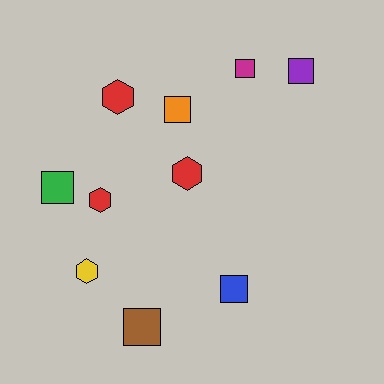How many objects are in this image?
There are 10 objects.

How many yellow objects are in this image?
There is 1 yellow object.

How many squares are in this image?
There are 6 squares.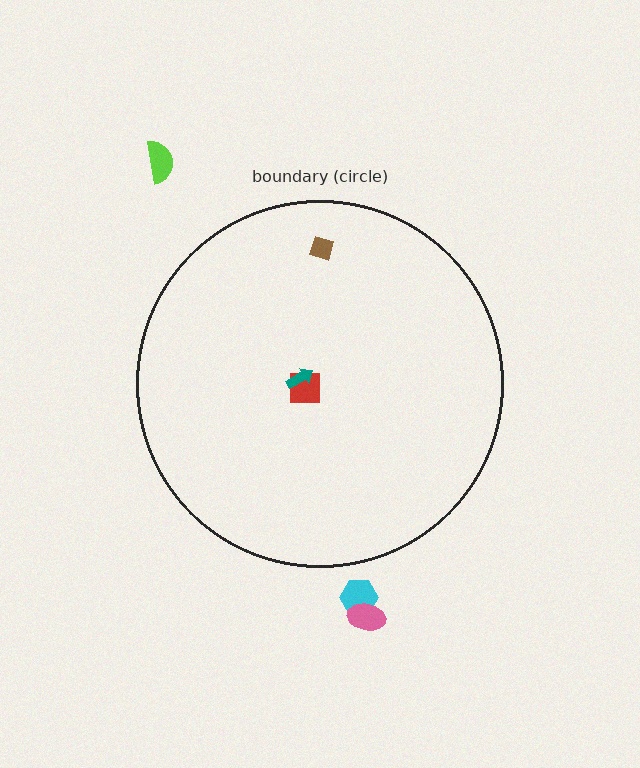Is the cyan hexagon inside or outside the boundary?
Outside.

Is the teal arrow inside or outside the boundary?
Inside.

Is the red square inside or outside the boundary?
Inside.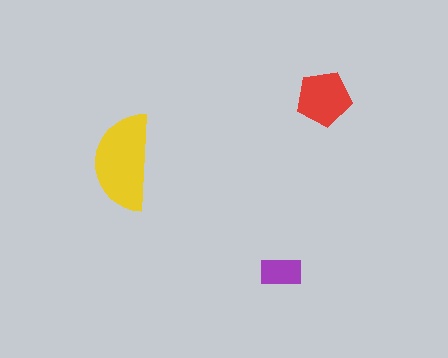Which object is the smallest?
The purple rectangle.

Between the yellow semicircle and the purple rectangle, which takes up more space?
The yellow semicircle.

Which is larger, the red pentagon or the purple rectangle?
The red pentagon.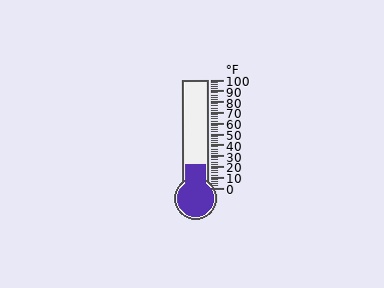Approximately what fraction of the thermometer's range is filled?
The thermometer is filled to approximately 20% of its range.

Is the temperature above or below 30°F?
The temperature is below 30°F.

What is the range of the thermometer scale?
The thermometer scale ranges from 0°F to 100°F.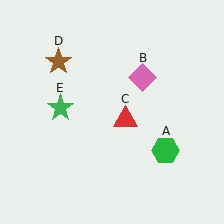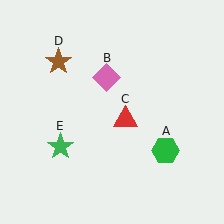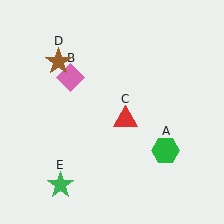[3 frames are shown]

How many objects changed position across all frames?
2 objects changed position: pink diamond (object B), green star (object E).